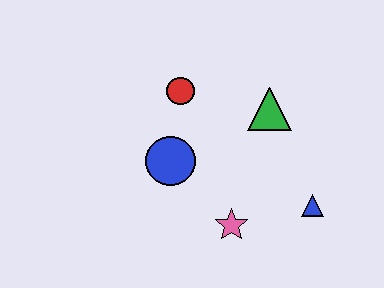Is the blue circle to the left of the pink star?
Yes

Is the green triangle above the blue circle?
Yes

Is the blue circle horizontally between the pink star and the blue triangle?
No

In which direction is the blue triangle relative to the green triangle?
The blue triangle is below the green triangle.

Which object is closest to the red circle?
The blue circle is closest to the red circle.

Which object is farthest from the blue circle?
The blue triangle is farthest from the blue circle.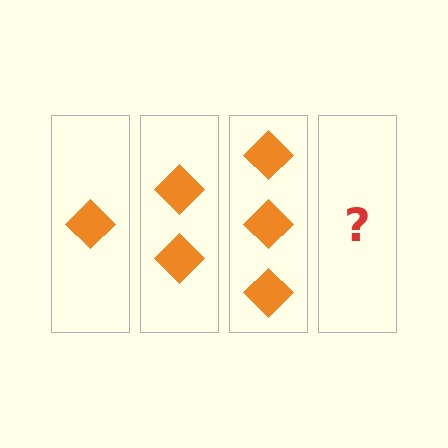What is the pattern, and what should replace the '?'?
The pattern is that each step adds one more diamond. The '?' should be 4 diamonds.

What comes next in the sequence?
The next element should be 4 diamonds.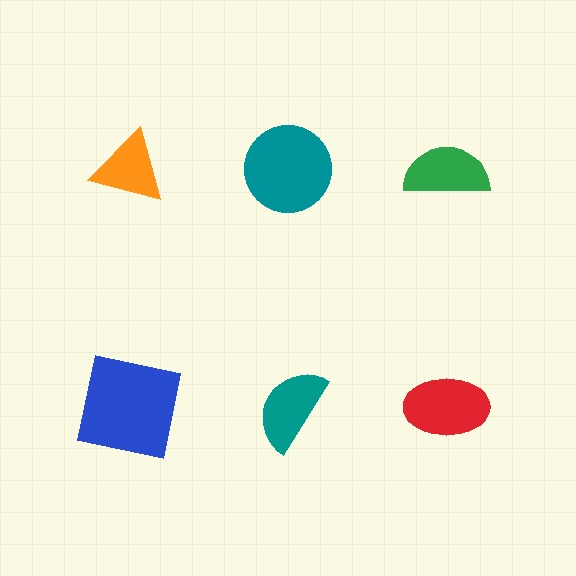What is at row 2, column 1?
A blue square.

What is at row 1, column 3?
A green semicircle.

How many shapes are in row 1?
3 shapes.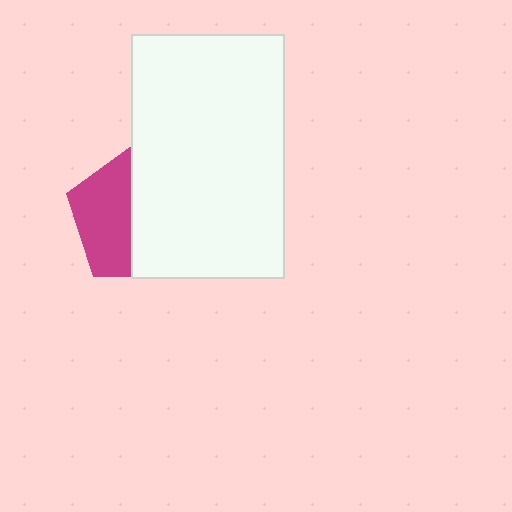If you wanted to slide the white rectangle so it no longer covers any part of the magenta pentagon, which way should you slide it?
Slide it right — that is the most direct way to separate the two shapes.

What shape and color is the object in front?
The object in front is a white rectangle.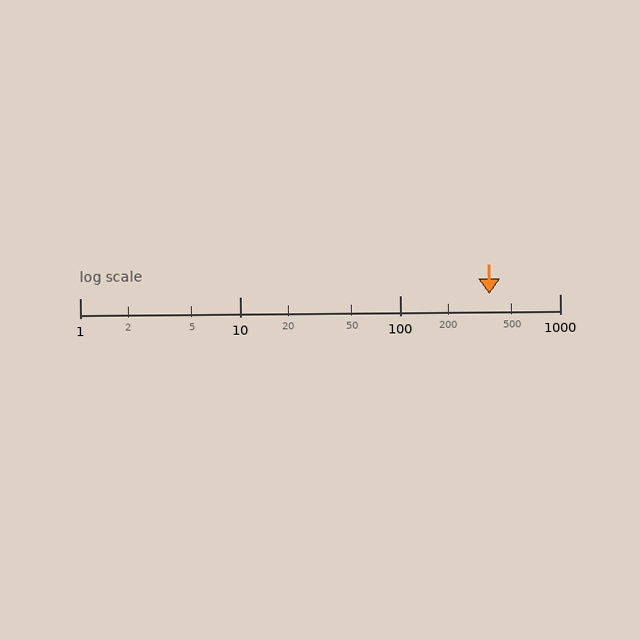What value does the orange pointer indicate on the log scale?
The pointer indicates approximately 360.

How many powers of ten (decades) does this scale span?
The scale spans 3 decades, from 1 to 1000.